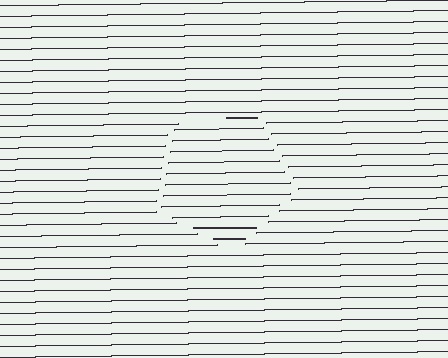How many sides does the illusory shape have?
5 sides — the line-ends trace a pentagon.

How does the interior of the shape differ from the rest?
The interior of the shape contains the same grating, shifted by half a period — the contour is defined by the phase discontinuity where line-ends from the inner and outer gratings abut.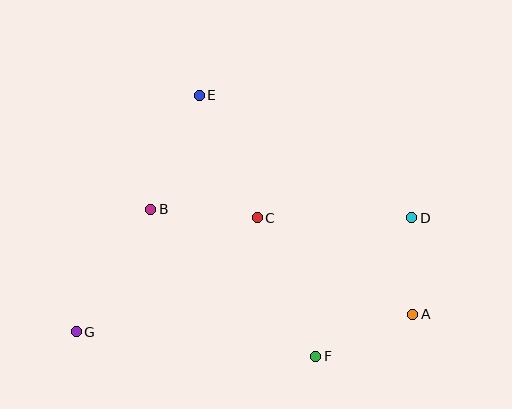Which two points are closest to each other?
Points A and D are closest to each other.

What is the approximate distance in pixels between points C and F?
The distance between C and F is approximately 150 pixels.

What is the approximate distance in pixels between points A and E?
The distance between A and E is approximately 306 pixels.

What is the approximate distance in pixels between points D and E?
The distance between D and E is approximately 246 pixels.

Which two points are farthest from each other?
Points D and G are farthest from each other.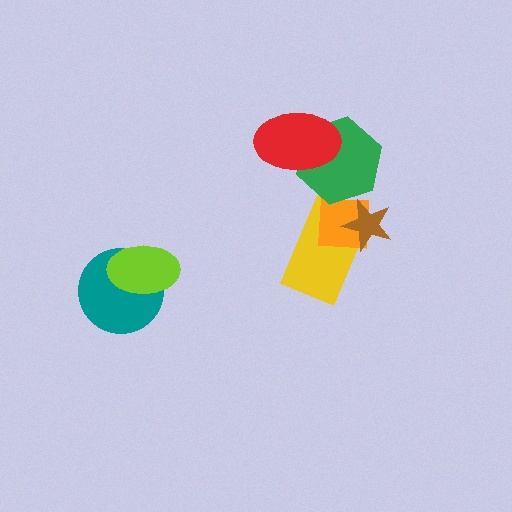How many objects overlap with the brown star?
2 objects overlap with the brown star.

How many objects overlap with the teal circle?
1 object overlaps with the teal circle.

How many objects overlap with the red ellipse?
1 object overlaps with the red ellipse.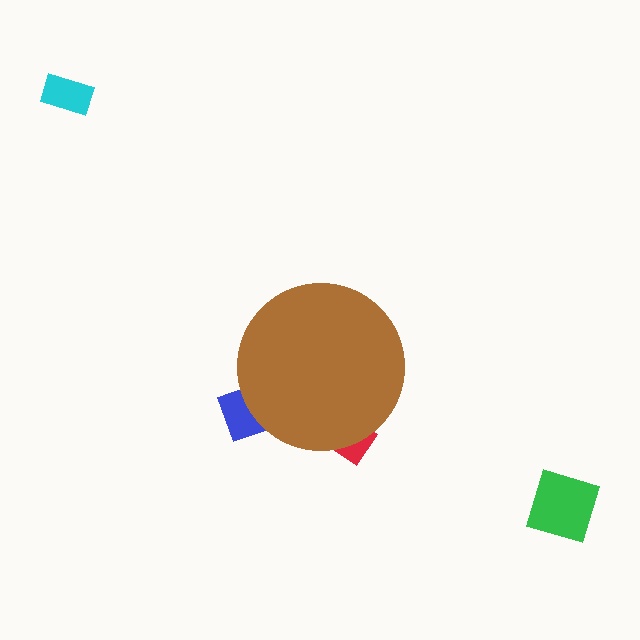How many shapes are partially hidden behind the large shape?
2 shapes are partially hidden.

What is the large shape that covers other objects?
A brown circle.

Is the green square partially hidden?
No, the green square is fully visible.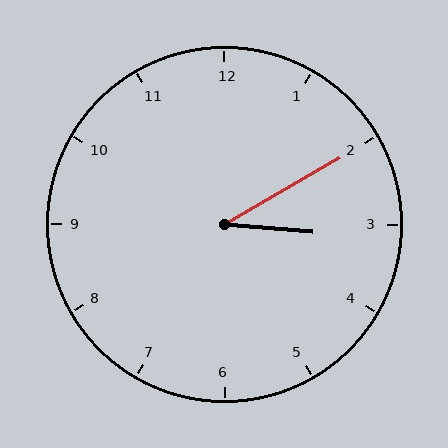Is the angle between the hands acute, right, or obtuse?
It is acute.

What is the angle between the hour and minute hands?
Approximately 35 degrees.